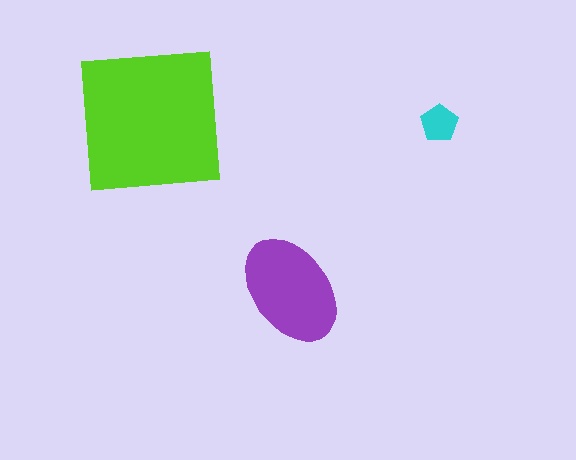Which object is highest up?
The lime square is topmost.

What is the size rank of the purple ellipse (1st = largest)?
2nd.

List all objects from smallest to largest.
The cyan pentagon, the purple ellipse, the lime square.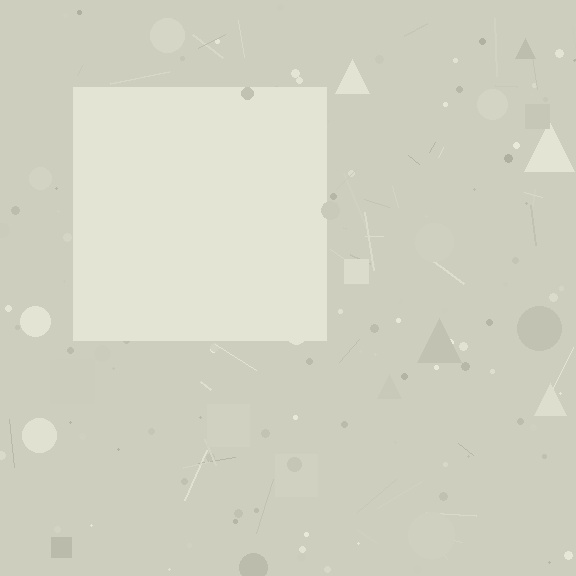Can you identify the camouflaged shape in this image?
The camouflaged shape is a square.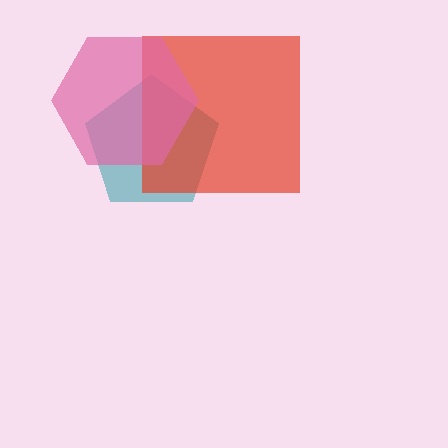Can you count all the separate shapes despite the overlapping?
Yes, there are 3 separate shapes.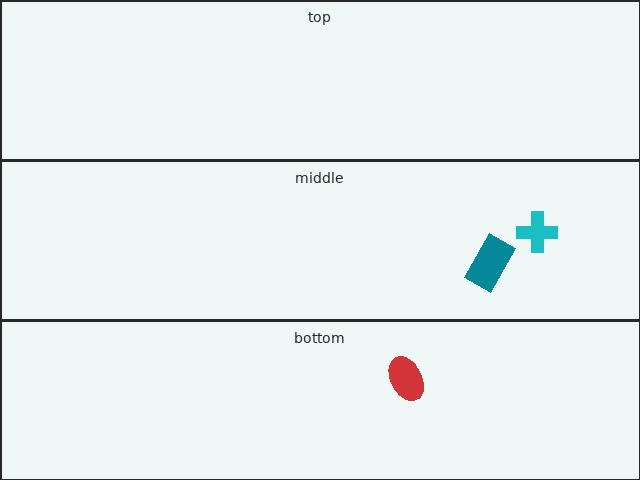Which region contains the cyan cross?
The middle region.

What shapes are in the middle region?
The cyan cross, the teal rectangle.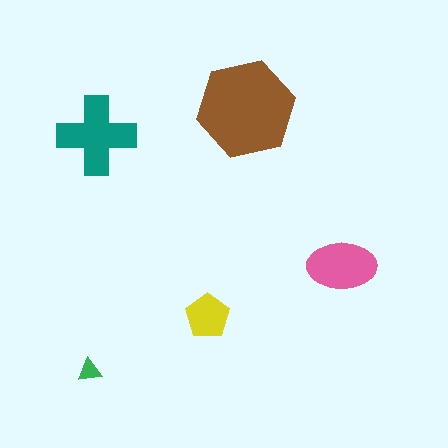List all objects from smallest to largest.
The green triangle, the yellow pentagon, the pink ellipse, the teal cross, the brown hexagon.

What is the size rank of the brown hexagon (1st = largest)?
1st.